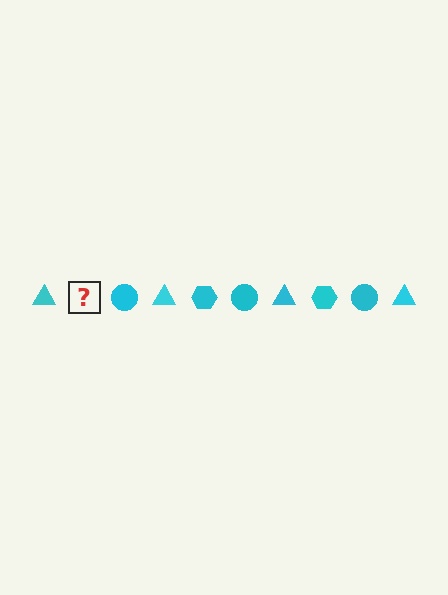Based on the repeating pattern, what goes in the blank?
The blank should be a cyan hexagon.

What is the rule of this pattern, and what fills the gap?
The rule is that the pattern cycles through triangle, hexagon, circle shapes in cyan. The gap should be filled with a cyan hexagon.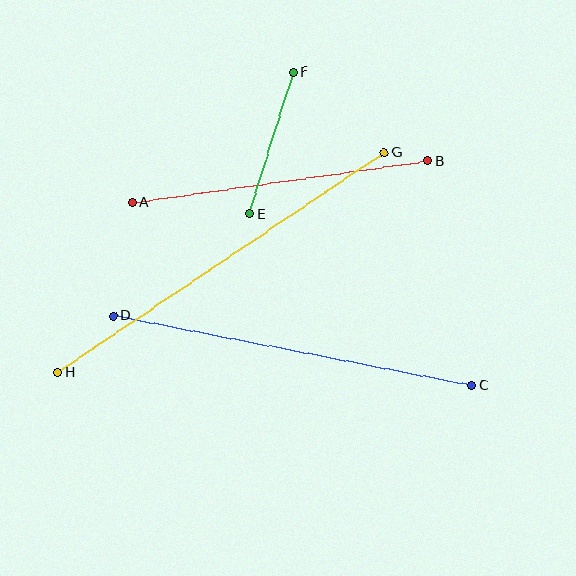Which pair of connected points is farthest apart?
Points G and H are farthest apart.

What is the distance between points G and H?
The distance is approximately 393 pixels.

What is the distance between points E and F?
The distance is approximately 148 pixels.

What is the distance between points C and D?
The distance is approximately 366 pixels.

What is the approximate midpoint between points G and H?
The midpoint is at approximately (221, 262) pixels.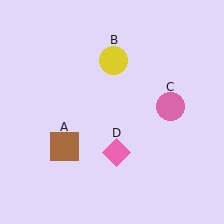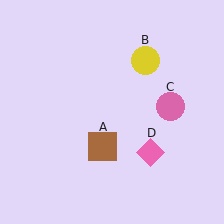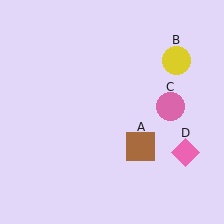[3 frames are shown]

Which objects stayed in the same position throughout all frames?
Pink circle (object C) remained stationary.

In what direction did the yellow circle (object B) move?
The yellow circle (object B) moved right.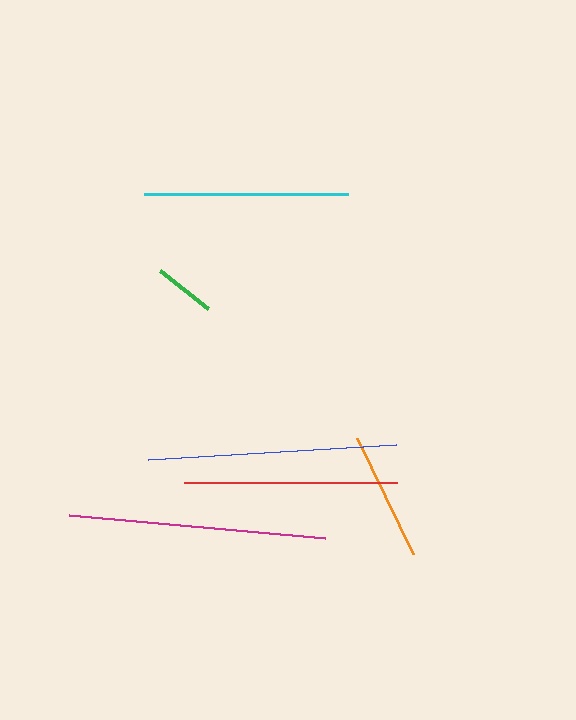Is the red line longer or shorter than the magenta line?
The magenta line is longer than the red line.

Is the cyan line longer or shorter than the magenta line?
The magenta line is longer than the cyan line.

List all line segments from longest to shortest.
From longest to shortest: magenta, blue, red, cyan, orange, green.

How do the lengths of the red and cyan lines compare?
The red and cyan lines are approximately the same length.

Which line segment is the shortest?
The green line is the shortest at approximately 62 pixels.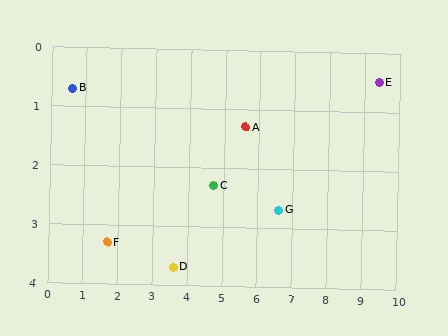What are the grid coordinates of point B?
Point B is at approximately (0.6, 0.7).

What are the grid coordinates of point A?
Point A is at approximately (5.6, 1.3).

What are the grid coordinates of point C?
Point C is at approximately (4.7, 2.3).